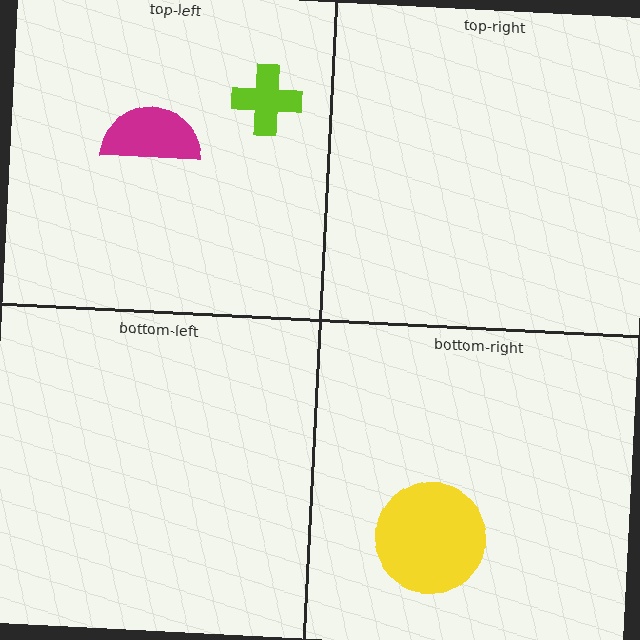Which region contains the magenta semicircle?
The top-left region.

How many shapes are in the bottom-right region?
1.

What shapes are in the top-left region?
The magenta semicircle, the lime cross.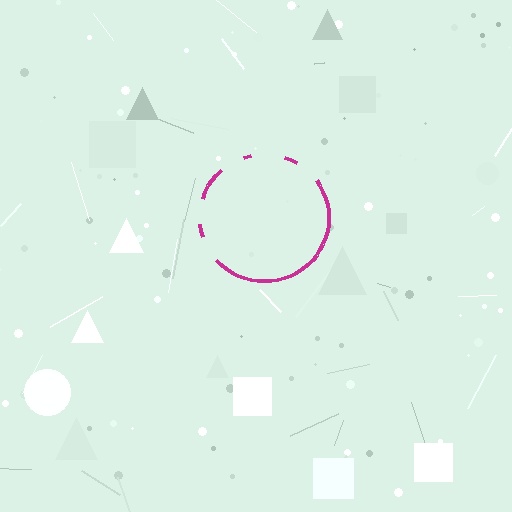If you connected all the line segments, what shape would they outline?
They would outline a circle.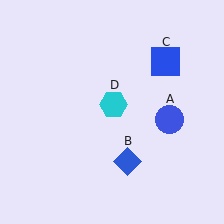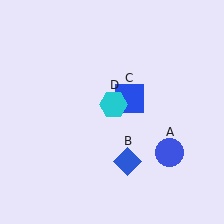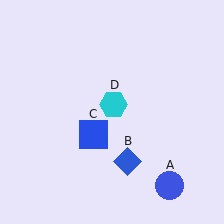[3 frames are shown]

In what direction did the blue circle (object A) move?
The blue circle (object A) moved down.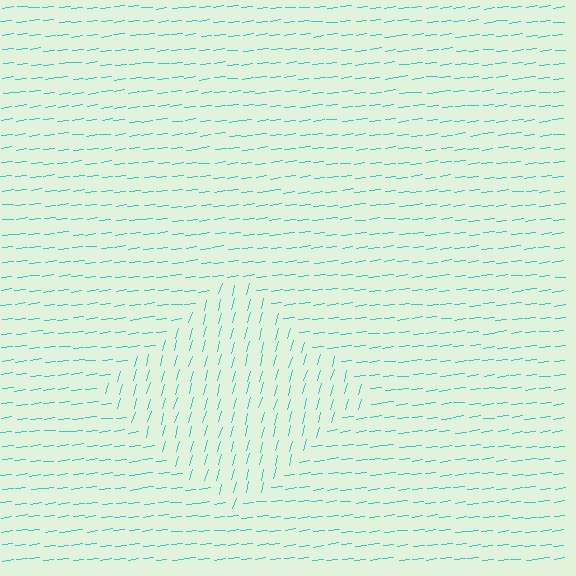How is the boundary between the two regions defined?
The boundary is defined purely by a change in line orientation (approximately 68 degrees difference). All lines are the same color and thickness.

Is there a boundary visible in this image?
Yes, there is a texture boundary formed by a change in line orientation.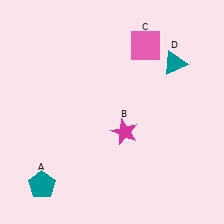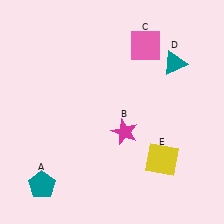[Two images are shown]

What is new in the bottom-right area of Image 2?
A yellow square (E) was added in the bottom-right area of Image 2.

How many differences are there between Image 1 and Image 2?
There is 1 difference between the two images.